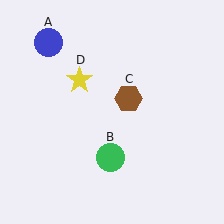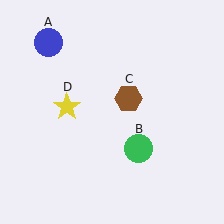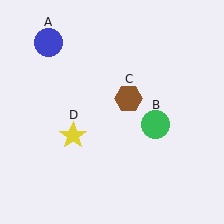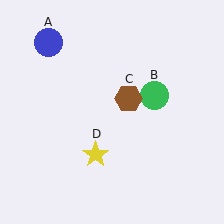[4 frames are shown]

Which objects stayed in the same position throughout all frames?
Blue circle (object A) and brown hexagon (object C) remained stationary.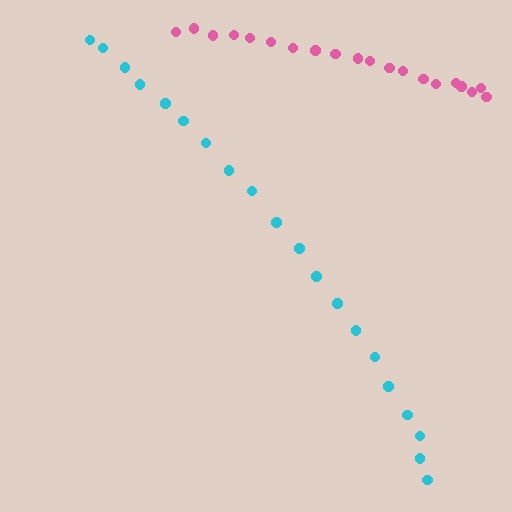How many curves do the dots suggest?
There are 2 distinct paths.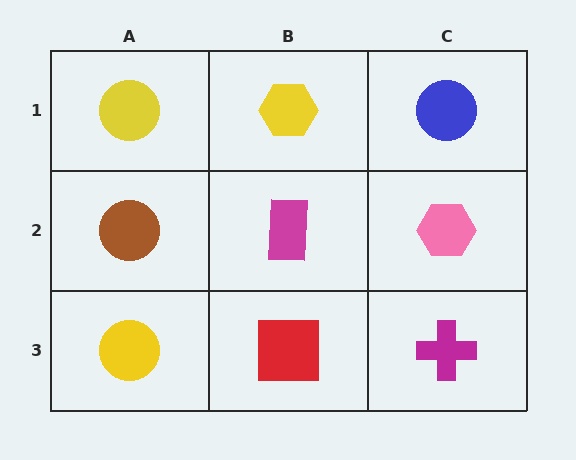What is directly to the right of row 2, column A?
A magenta rectangle.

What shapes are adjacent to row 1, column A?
A brown circle (row 2, column A), a yellow hexagon (row 1, column B).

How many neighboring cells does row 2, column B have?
4.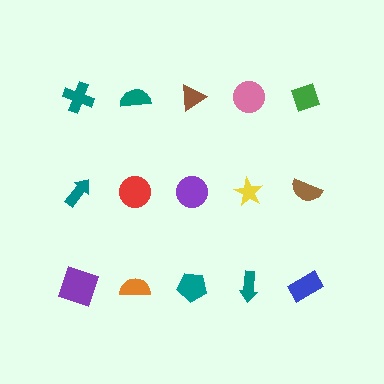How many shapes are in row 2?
5 shapes.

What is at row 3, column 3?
A teal pentagon.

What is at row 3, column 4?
A teal arrow.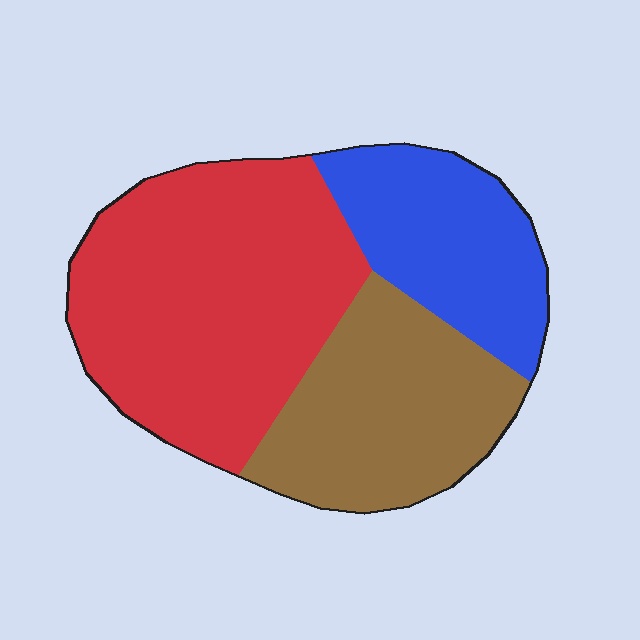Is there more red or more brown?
Red.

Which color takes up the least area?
Blue, at roughly 25%.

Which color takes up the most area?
Red, at roughly 50%.